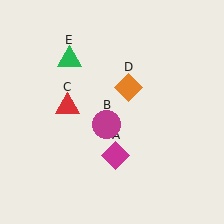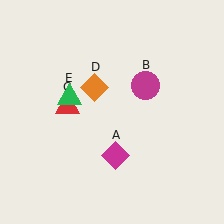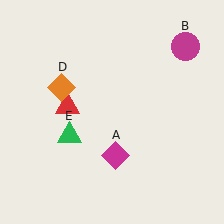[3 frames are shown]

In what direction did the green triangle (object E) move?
The green triangle (object E) moved down.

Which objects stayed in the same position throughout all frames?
Magenta diamond (object A) and red triangle (object C) remained stationary.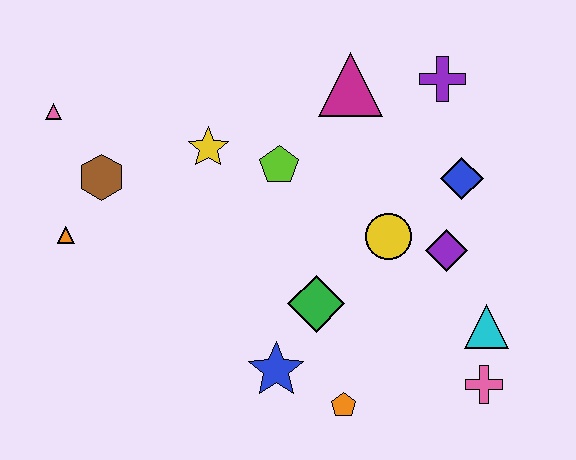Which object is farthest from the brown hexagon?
The pink cross is farthest from the brown hexagon.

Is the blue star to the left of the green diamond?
Yes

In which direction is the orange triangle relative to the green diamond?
The orange triangle is to the left of the green diamond.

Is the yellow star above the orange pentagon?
Yes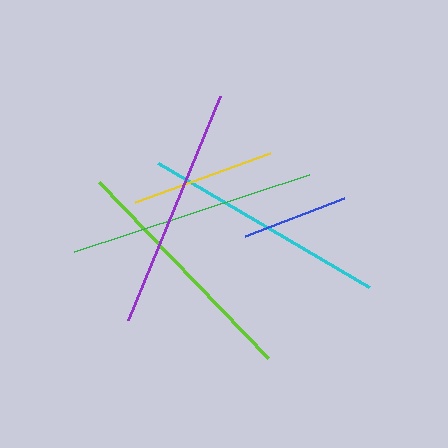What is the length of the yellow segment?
The yellow segment is approximately 144 pixels long.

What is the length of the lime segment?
The lime segment is approximately 244 pixels long.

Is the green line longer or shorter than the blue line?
The green line is longer than the blue line.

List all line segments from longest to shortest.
From longest to shortest: green, cyan, lime, purple, yellow, blue.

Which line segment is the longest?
The green line is the longest at approximately 247 pixels.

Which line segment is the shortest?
The blue line is the shortest at approximately 106 pixels.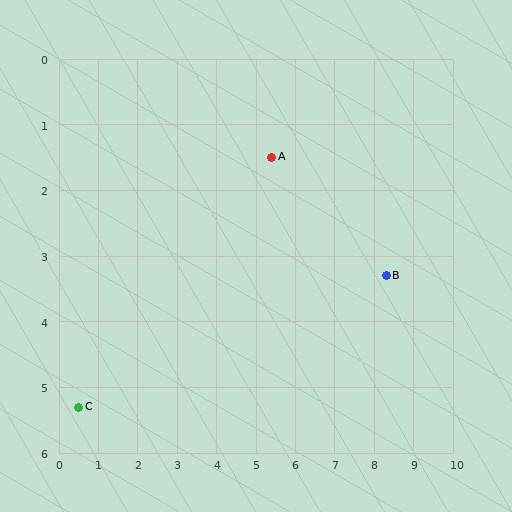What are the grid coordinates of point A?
Point A is at approximately (5.4, 1.5).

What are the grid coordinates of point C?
Point C is at approximately (0.5, 5.3).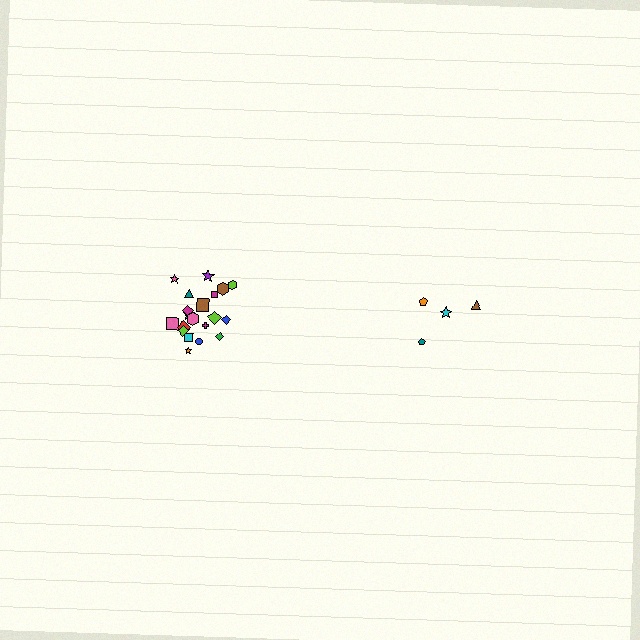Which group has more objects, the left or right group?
The left group.